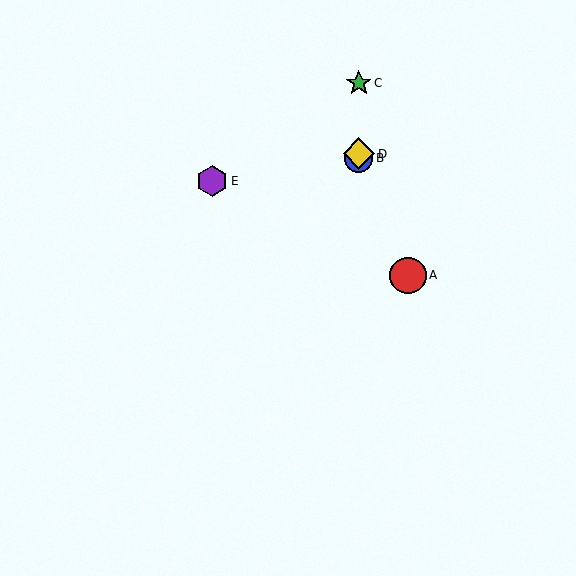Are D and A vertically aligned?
No, D is at x≈359 and A is at x≈408.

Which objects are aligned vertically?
Objects B, C, D are aligned vertically.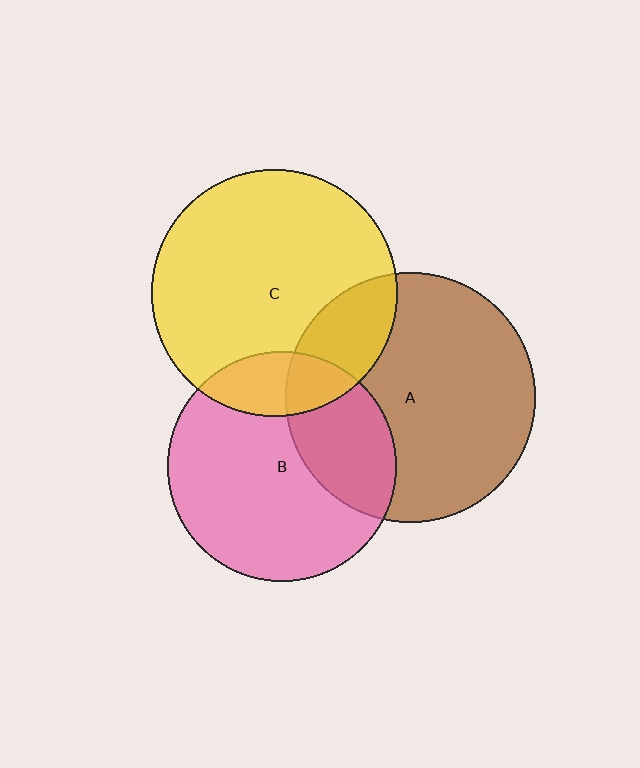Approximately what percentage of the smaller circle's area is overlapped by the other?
Approximately 20%.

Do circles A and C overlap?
Yes.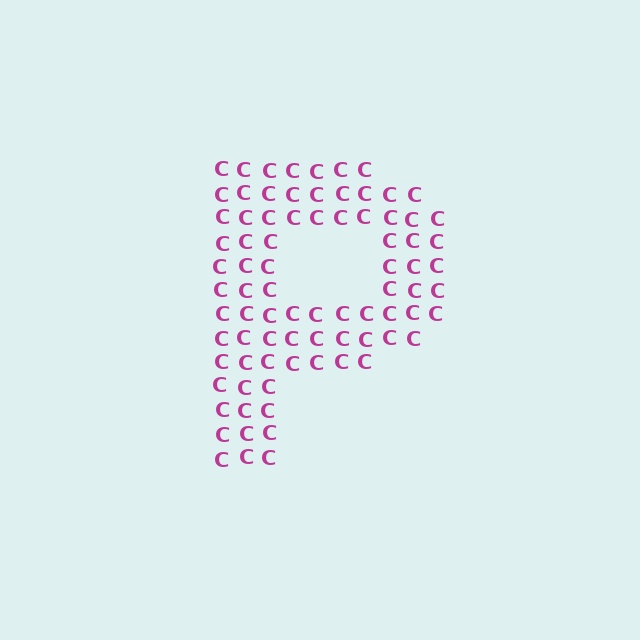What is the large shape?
The large shape is the letter P.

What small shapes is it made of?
It is made of small letter C's.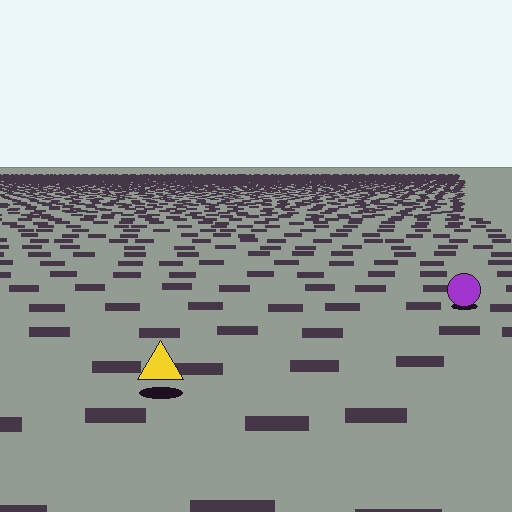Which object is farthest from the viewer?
The purple circle is farthest from the viewer. It appears smaller and the ground texture around it is denser.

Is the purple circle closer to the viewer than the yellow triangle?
No. The yellow triangle is closer — you can tell from the texture gradient: the ground texture is coarser near it.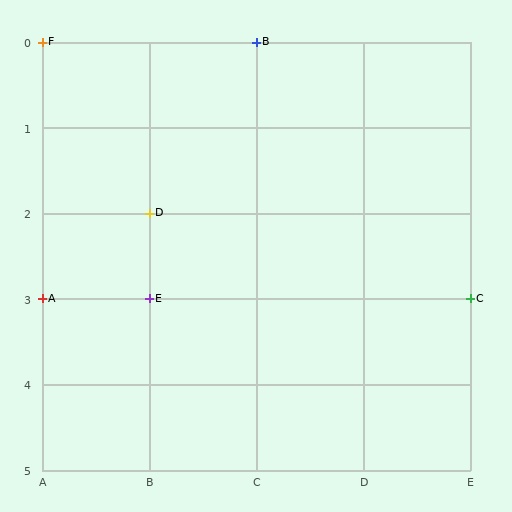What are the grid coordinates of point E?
Point E is at grid coordinates (B, 3).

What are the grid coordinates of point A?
Point A is at grid coordinates (A, 3).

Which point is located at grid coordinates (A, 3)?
Point A is at (A, 3).